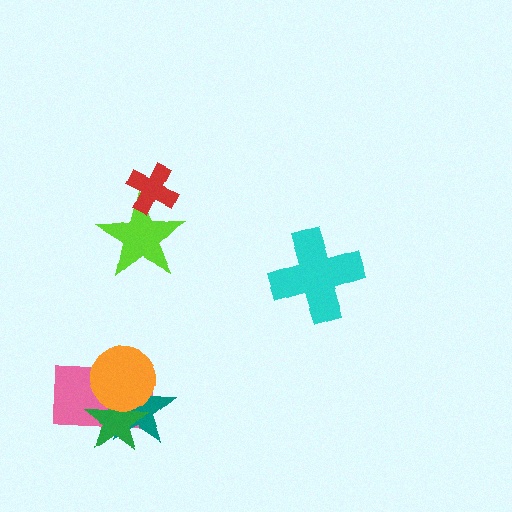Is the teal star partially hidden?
Yes, it is partially covered by another shape.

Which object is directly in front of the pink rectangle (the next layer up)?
The teal star is directly in front of the pink rectangle.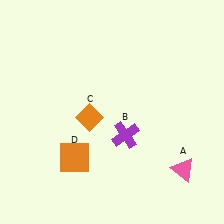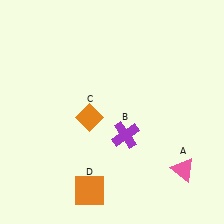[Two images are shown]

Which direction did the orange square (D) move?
The orange square (D) moved down.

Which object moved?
The orange square (D) moved down.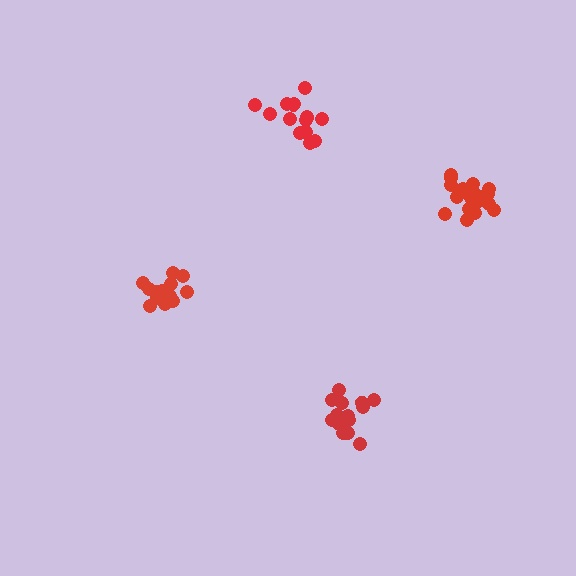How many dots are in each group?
Group 1: 16 dots, Group 2: 19 dots, Group 3: 14 dots, Group 4: 17 dots (66 total).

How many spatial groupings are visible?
There are 4 spatial groupings.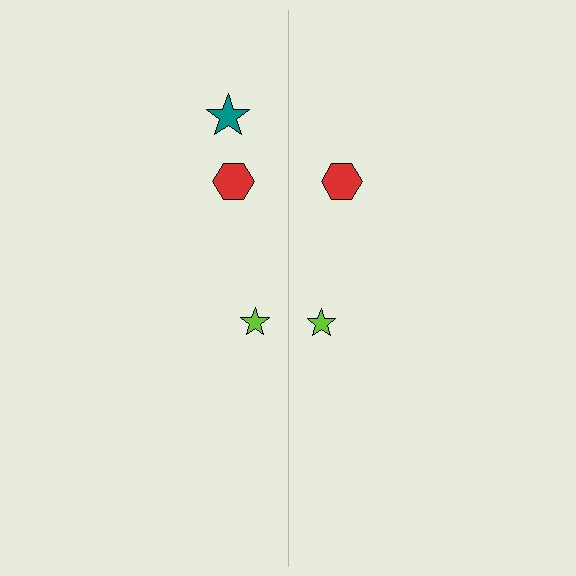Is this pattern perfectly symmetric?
No, the pattern is not perfectly symmetric. A teal star is missing from the right side.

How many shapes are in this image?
There are 5 shapes in this image.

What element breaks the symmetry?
A teal star is missing from the right side.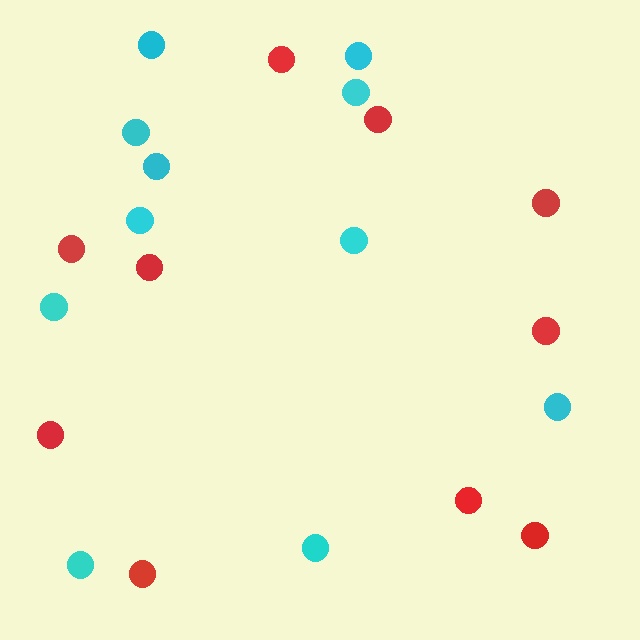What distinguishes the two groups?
There are 2 groups: one group of cyan circles (11) and one group of red circles (10).